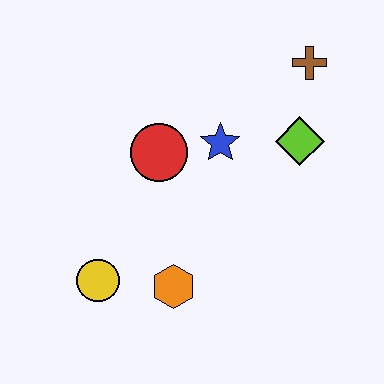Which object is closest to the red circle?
The blue star is closest to the red circle.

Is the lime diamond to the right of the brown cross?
No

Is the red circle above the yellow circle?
Yes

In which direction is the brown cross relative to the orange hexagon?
The brown cross is above the orange hexagon.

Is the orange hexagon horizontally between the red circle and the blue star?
Yes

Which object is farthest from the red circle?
The brown cross is farthest from the red circle.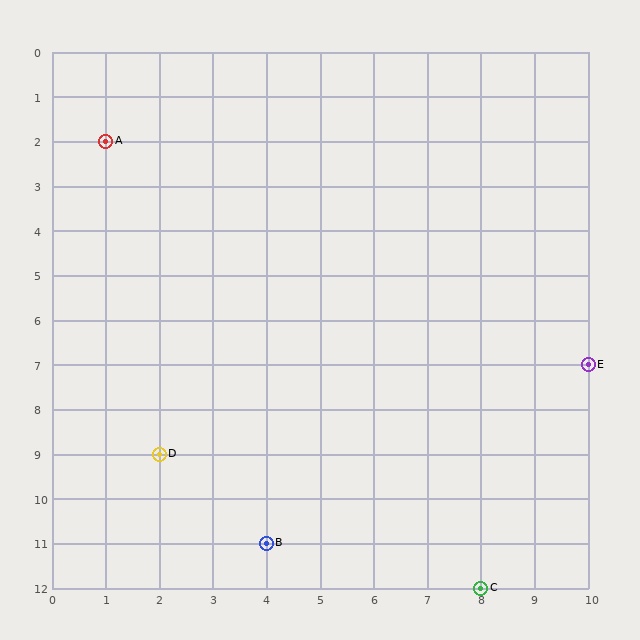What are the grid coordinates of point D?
Point D is at grid coordinates (2, 9).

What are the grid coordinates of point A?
Point A is at grid coordinates (1, 2).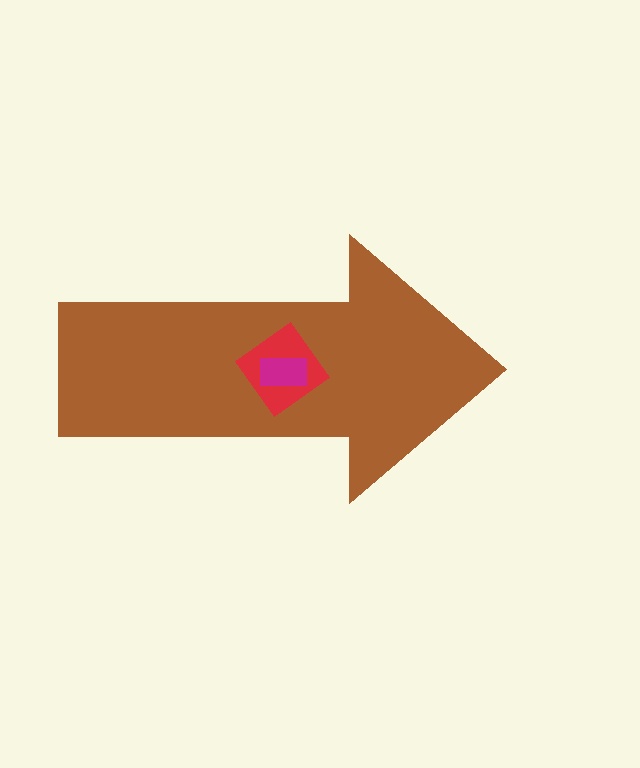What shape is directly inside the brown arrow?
The red diamond.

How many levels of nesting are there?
3.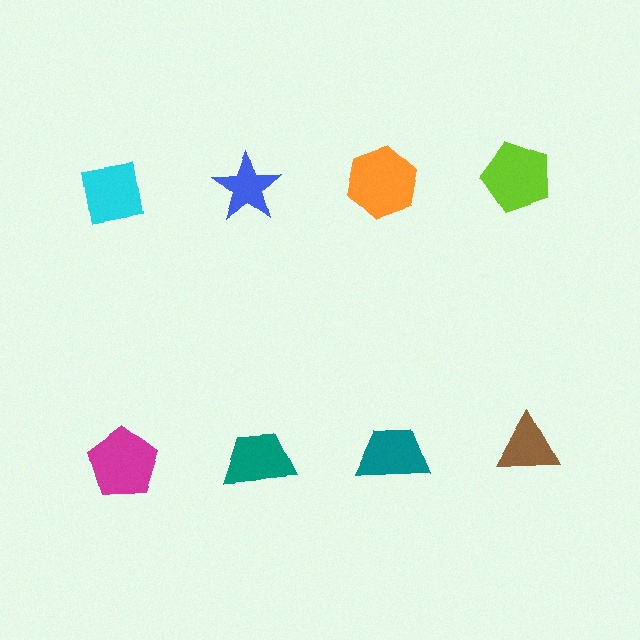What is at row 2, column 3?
A teal trapezoid.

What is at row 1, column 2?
A blue star.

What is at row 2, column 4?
A brown triangle.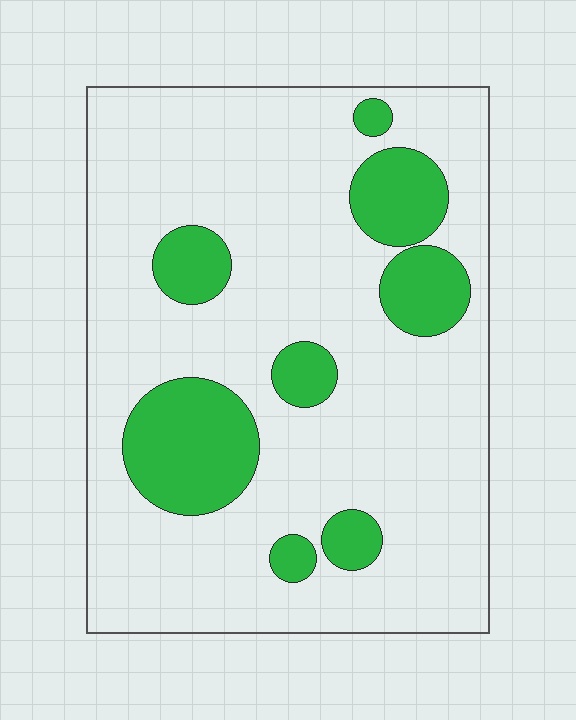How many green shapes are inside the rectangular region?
8.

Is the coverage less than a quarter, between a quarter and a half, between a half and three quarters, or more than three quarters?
Less than a quarter.